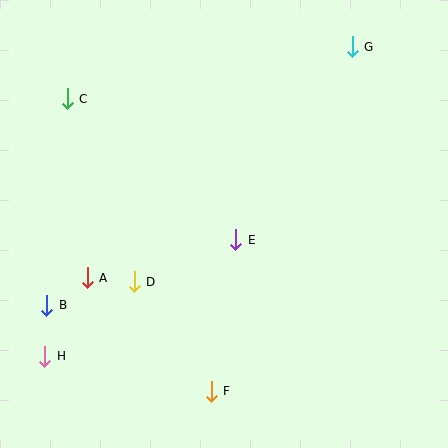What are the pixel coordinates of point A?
Point A is at (87, 278).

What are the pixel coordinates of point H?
Point H is at (45, 356).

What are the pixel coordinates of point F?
Point F is at (211, 391).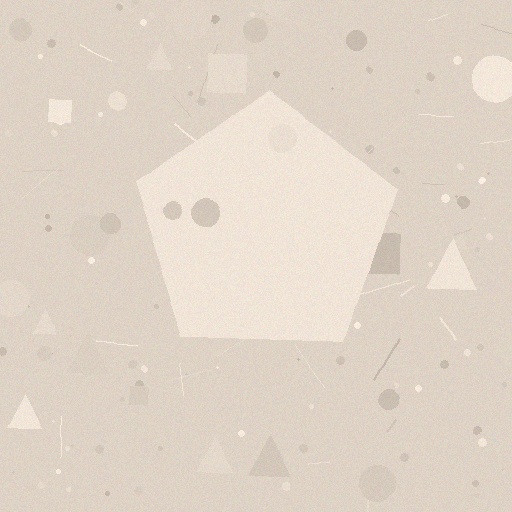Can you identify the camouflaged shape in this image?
The camouflaged shape is a pentagon.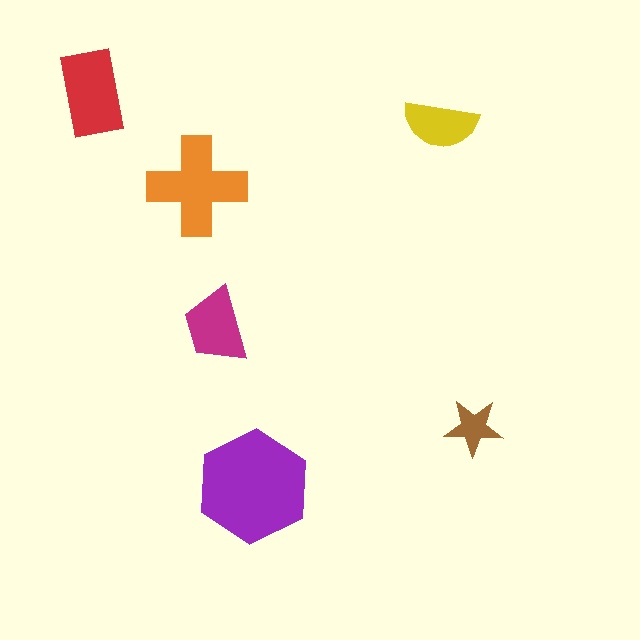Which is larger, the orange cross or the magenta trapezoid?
The orange cross.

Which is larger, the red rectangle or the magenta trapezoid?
The red rectangle.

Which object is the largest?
The purple hexagon.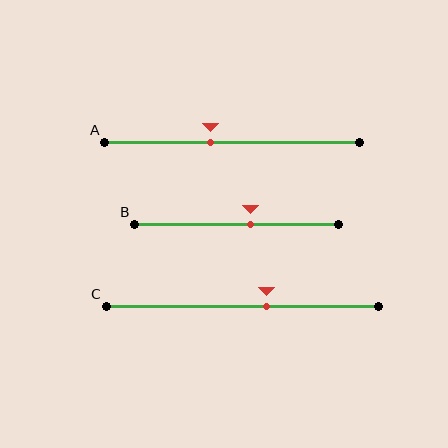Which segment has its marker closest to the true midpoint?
Segment B has its marker closest to the true midpoint.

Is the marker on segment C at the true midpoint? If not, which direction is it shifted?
No, the marker on segment C is shifted to the right by about 9% of the segment length.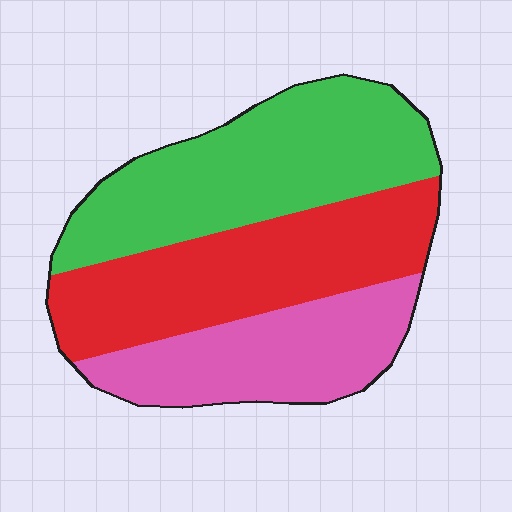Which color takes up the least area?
Pink, at roughly 25%.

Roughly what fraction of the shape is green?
Green takes up between a third and a half of the shape.